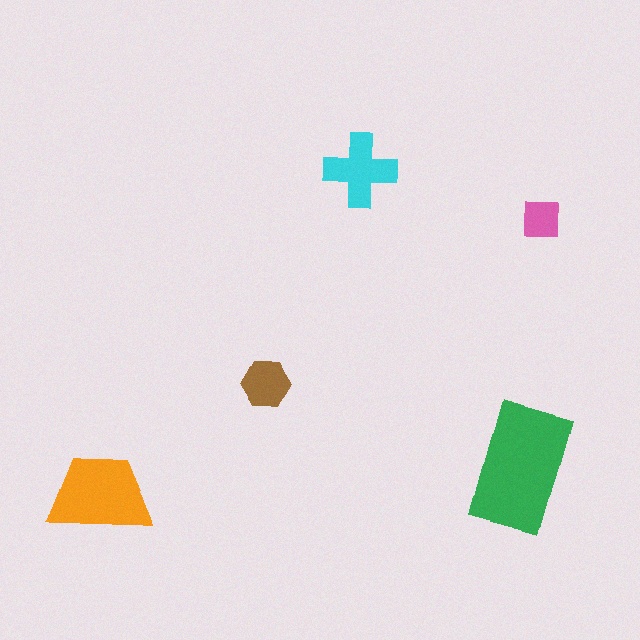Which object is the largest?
The green rectangle.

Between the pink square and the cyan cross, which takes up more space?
The cyan cross.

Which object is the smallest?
The pink square.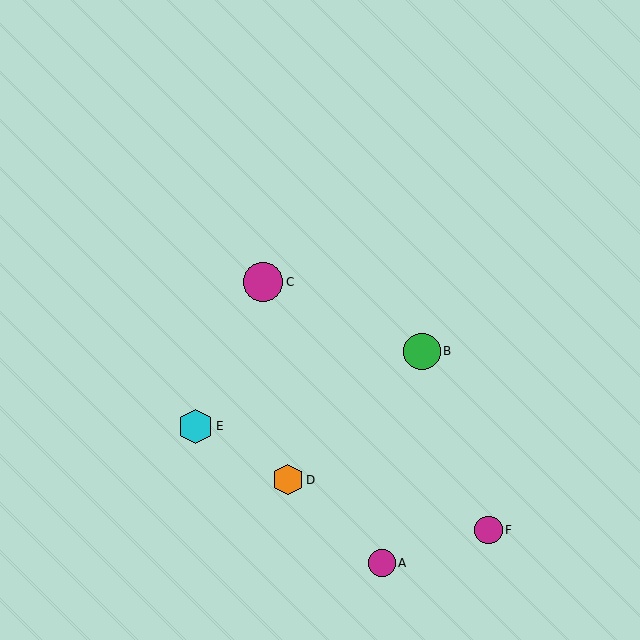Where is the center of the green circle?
The center of the green circle is at (422, 351).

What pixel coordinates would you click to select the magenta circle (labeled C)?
Click at (263, 282) to select the magenta circle C.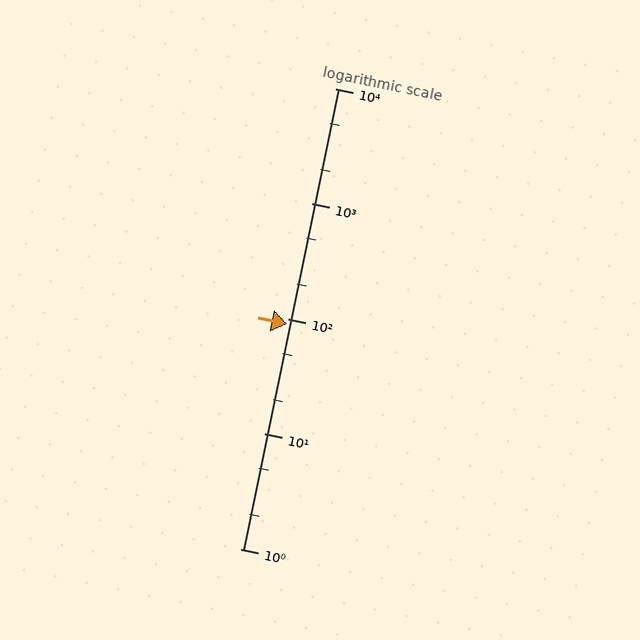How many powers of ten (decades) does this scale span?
The scale spans 4 decades, from 1 to 10000.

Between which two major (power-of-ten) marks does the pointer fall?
The pointer is between 10 and 100.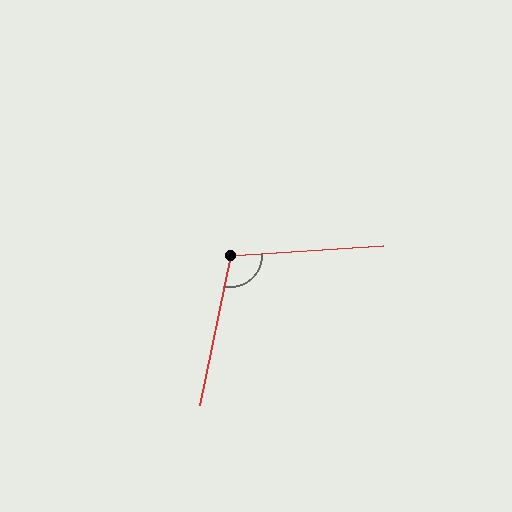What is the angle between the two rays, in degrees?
Approximately 106 degrees.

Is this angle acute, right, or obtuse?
It is obtuse.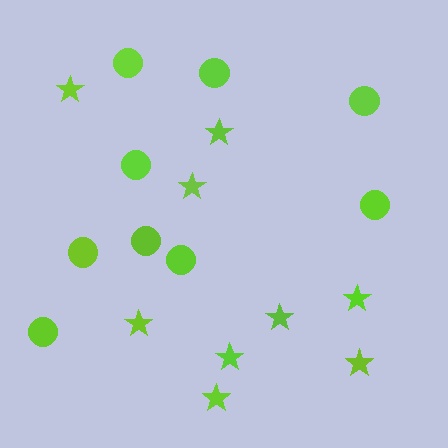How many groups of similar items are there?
There are 2 groups: one group of circles (9) and one group of stars (9).